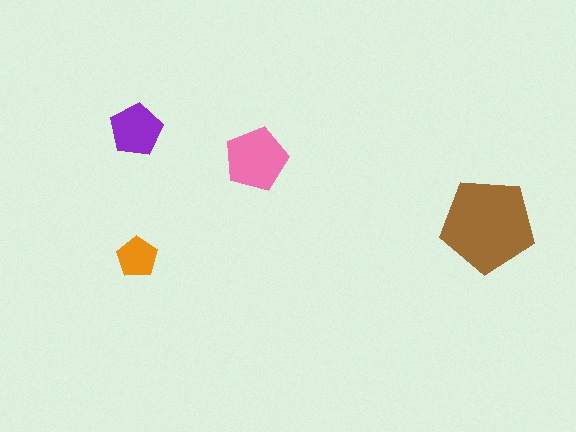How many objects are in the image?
There are 4 objects in the image.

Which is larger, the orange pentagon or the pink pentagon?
The pink one.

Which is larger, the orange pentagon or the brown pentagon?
The brown one.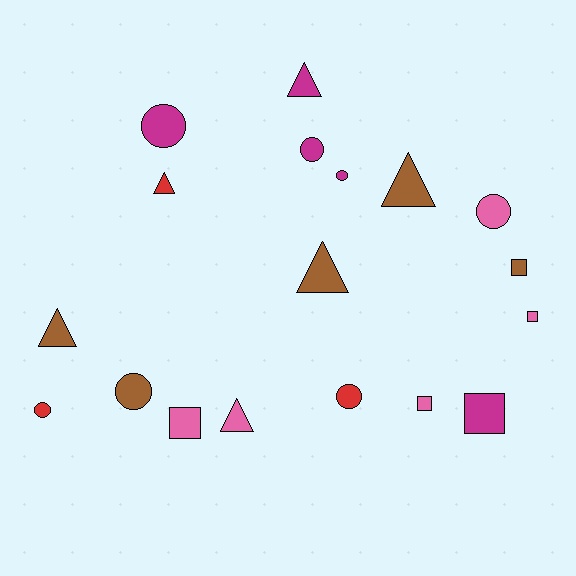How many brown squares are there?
There is 1 brown square.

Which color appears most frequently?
Magenta, with 5 objects.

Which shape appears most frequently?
Circle, with 7 objects.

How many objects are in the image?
There are 18 objects.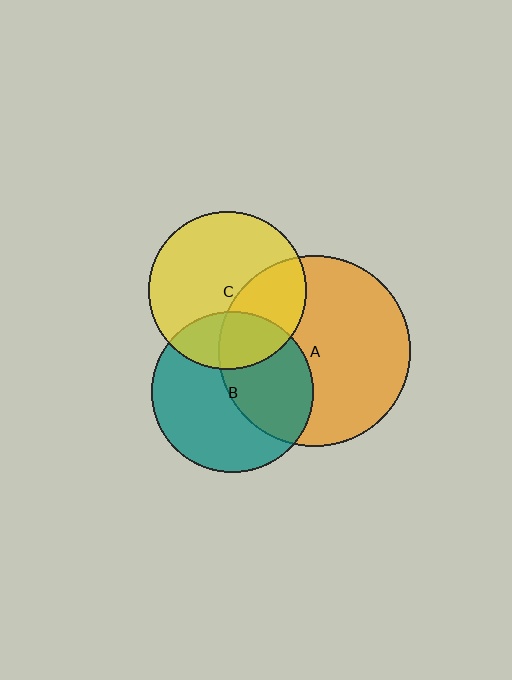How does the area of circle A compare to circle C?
Approximately 1.5 times.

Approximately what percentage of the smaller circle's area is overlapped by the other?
Approximately 45%.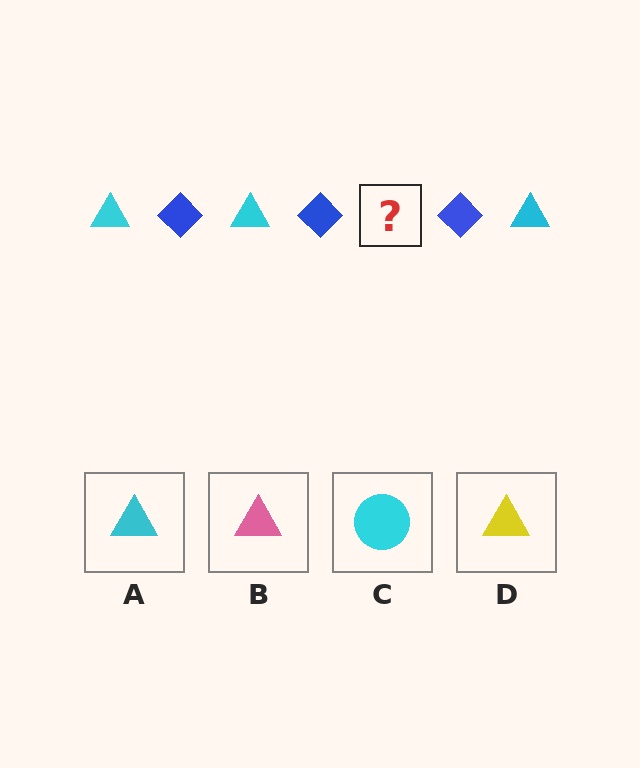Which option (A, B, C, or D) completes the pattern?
A.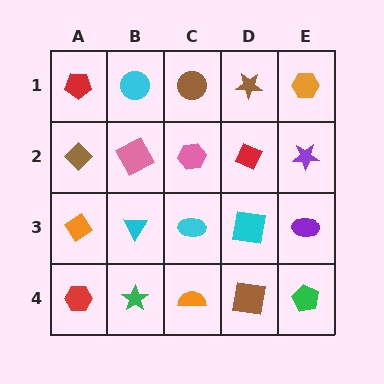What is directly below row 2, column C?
A cyan ellipse.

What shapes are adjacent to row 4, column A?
An orange diamond (row 3, column A), a green star (row 4, column B).